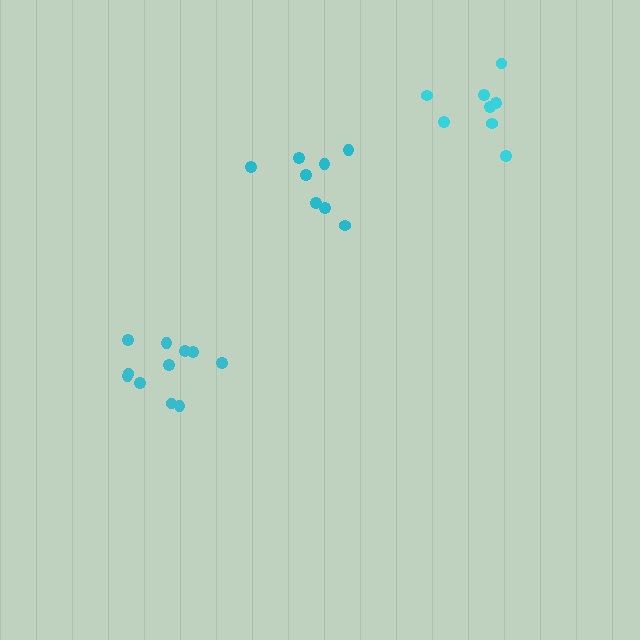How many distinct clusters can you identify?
There are 3 distinct clusters.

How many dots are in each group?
Group 1: 11 dots, Group 2: 8 dots, Group 3: 8 dots (27 total).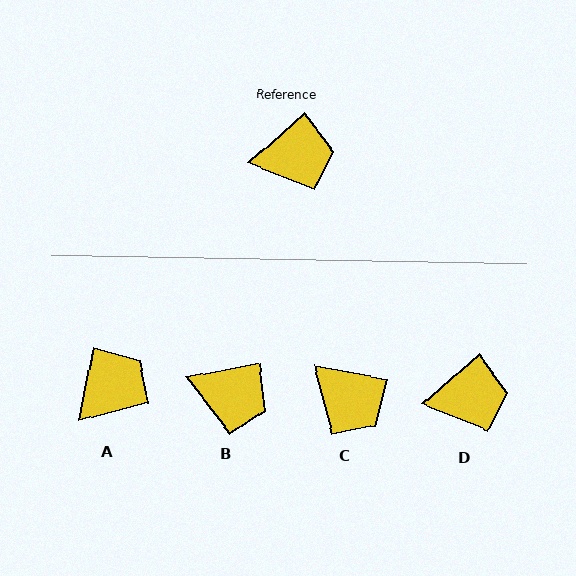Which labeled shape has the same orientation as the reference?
D.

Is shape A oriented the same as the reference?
No, it is off by about 37 degrees.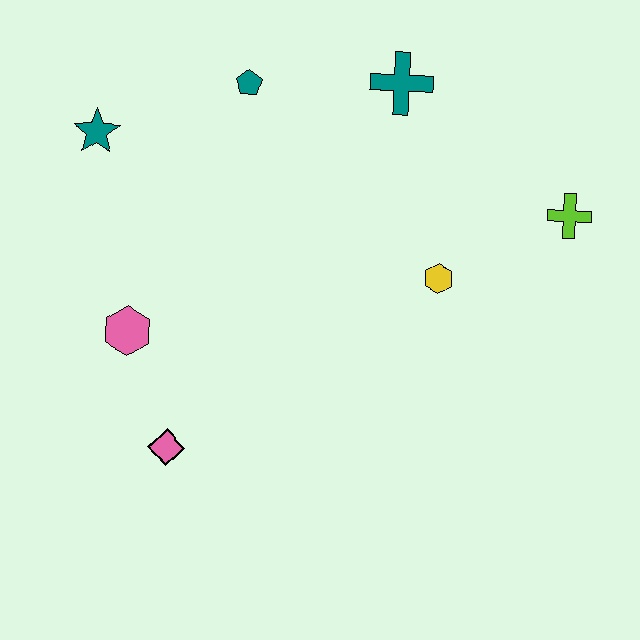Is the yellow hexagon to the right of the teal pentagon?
Yes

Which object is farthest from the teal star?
The lime cross is farthest from the teal star.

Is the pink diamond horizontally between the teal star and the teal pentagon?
Yes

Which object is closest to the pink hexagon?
The pink diamond is closest to the pink hexagon.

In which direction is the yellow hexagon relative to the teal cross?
The yellow hexagon is below the teal cross.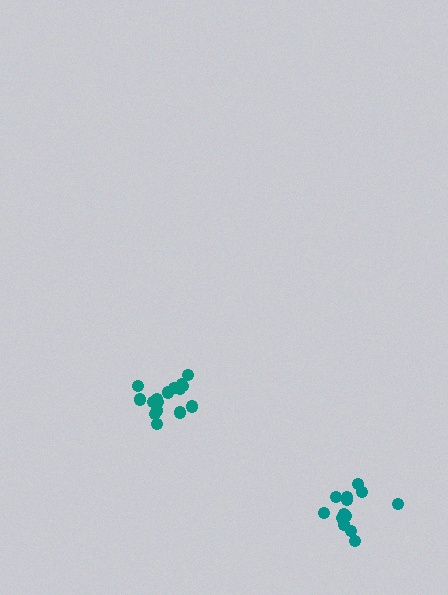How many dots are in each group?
Group 1: 13 dots, Group 2: 16 dots (29 total).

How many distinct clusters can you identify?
There are 2 distinct clusters.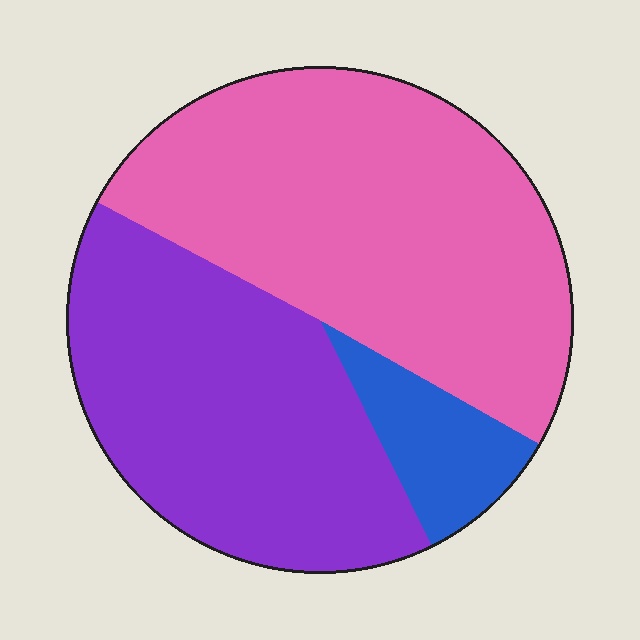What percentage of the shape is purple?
Purple covers about 40% of the shape.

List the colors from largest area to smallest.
From largest to smallest: pink, purple, blue.